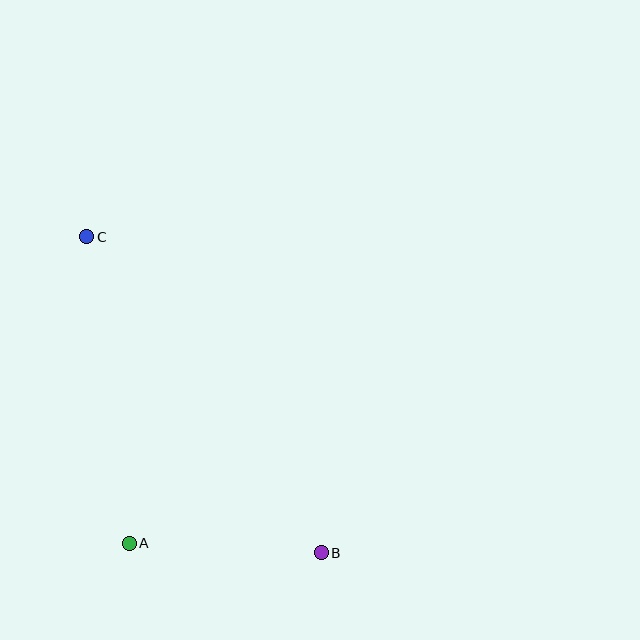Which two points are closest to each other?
Points A and B are closest to each other.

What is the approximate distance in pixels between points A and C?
The distance between A and C is approximately 309 pixels.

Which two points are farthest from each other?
Points B and C are farthest from each other.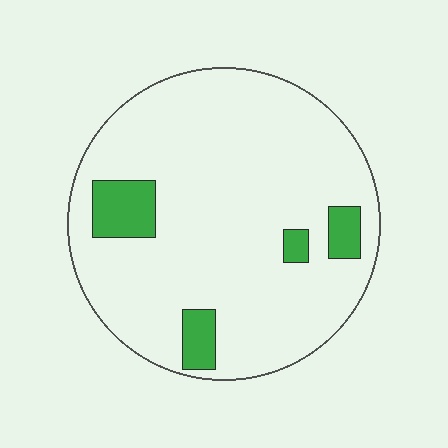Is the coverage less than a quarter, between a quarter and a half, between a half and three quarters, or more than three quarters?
Less than a quarter.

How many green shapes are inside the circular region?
4.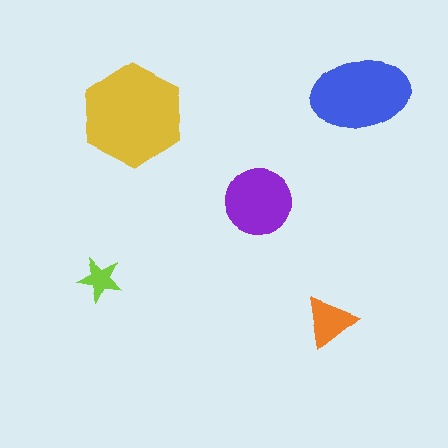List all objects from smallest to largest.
The lime star, the orange triangle, the purple circle, the blue ellipse, the yellow hexagon.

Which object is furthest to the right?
The blue ellipse is rightmost.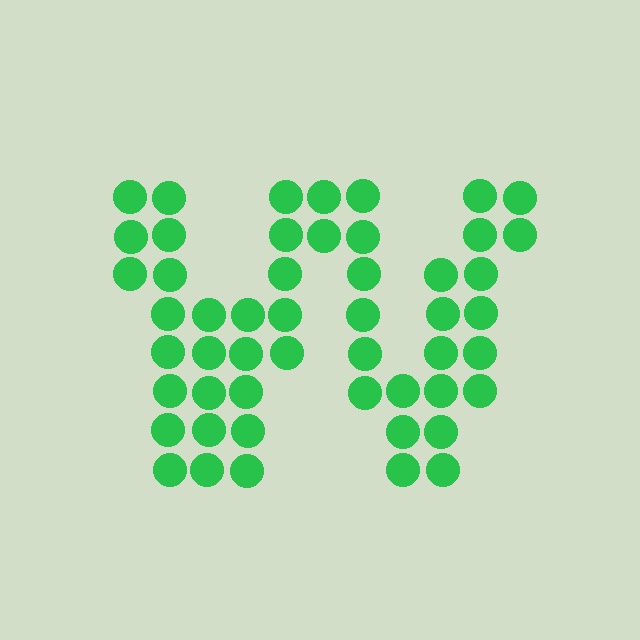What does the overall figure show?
The overall figure shows the letter W.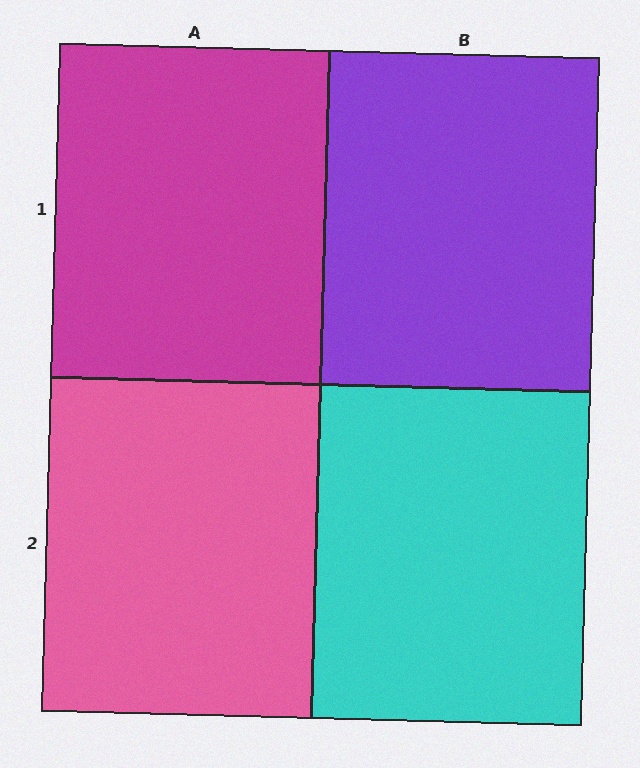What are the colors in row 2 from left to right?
Pink, cyan.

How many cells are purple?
1 cell is purple.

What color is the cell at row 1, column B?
Purple.